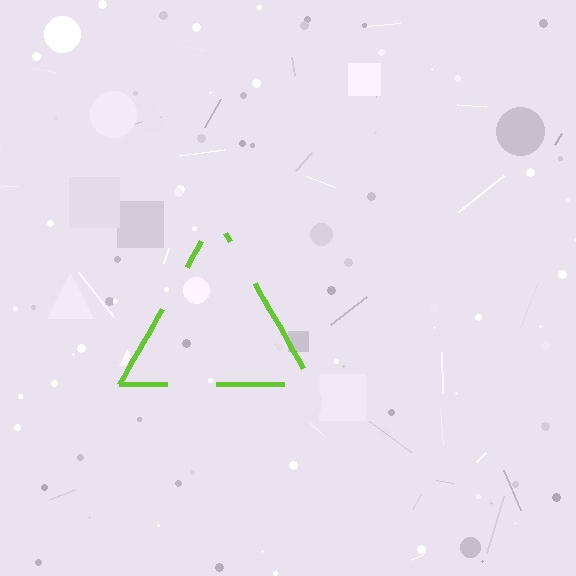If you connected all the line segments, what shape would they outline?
They would outline a triangle.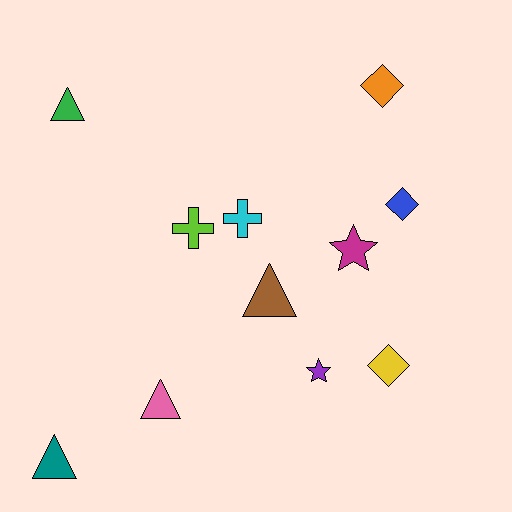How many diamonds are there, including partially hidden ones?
There are 3 diamonds.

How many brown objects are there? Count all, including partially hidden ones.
There is 1 brown object.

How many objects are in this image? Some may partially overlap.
There are 11 objects.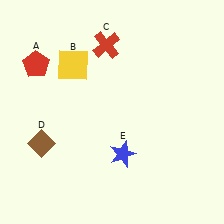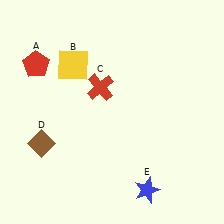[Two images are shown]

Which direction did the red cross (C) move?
The red cross (C) moved down.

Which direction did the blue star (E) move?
The blue star (E) moved down.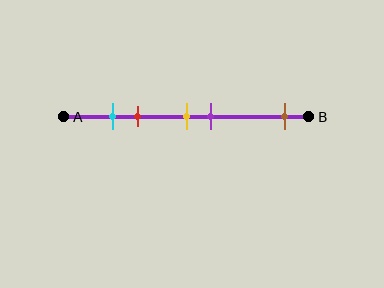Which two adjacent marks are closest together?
The cyan and red marks are the closest adjacent pair.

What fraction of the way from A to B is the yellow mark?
The yellow mark is approximately 50% (0.5) of the way from A to B.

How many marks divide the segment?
There are 5 marks dividing the segment.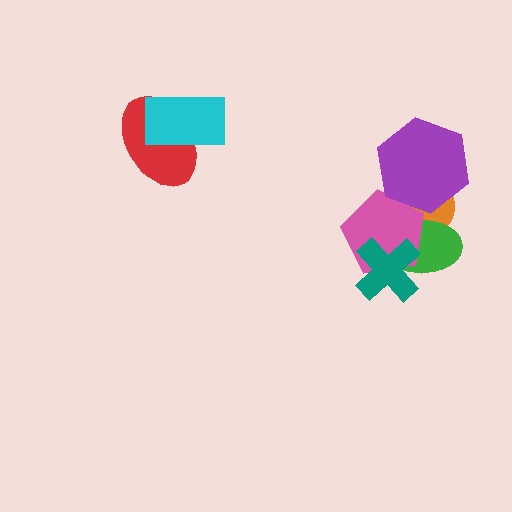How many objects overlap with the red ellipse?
1 object overlaps with the red ellipse.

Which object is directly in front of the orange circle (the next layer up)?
The green ellipse is directly in front of the orange circle.